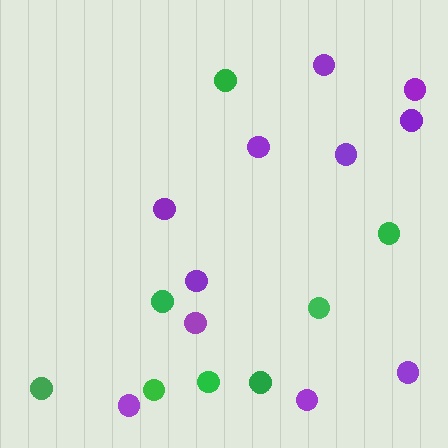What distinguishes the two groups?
There are 2 groups: one group of purple circles (11) and one group of green circles (8).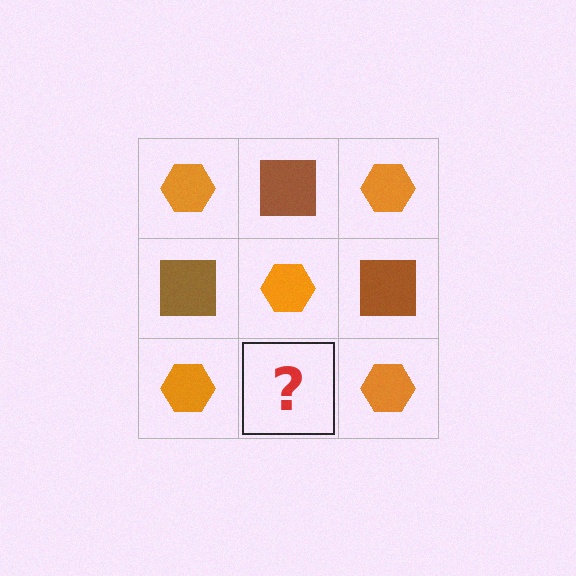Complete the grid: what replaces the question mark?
The question mark should be replaced with a brown square.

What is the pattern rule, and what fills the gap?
The rule is that it alternates orange hexagon and brown square in a checkerboard pattern. The gap should be filled with a brown square.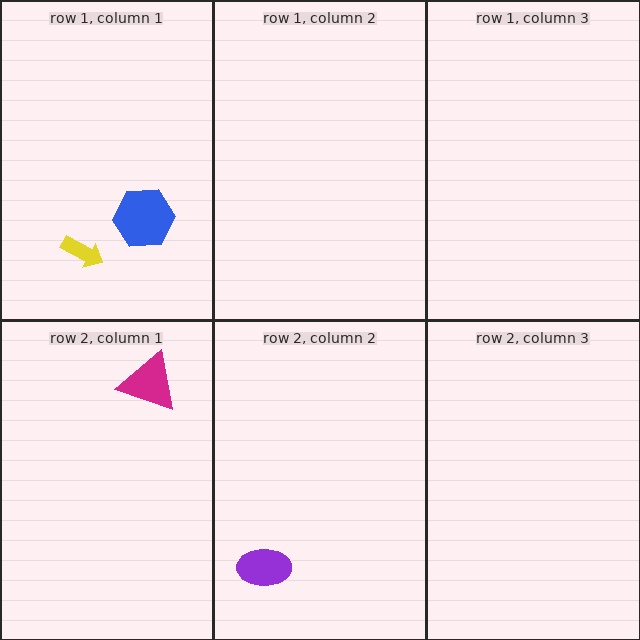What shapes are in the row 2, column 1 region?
The magenta triangle.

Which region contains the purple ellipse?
The row 2, column 2 region.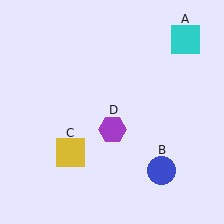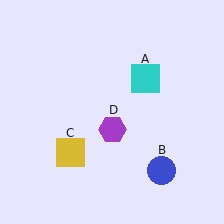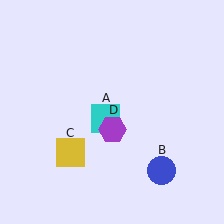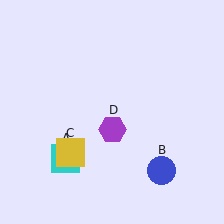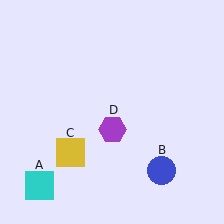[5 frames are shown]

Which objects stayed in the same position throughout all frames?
Blue circle (object B) and yellow square (object C) and purple hexagon (object D) remained stationary.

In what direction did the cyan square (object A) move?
The cyan square (object A) moved down and to the left.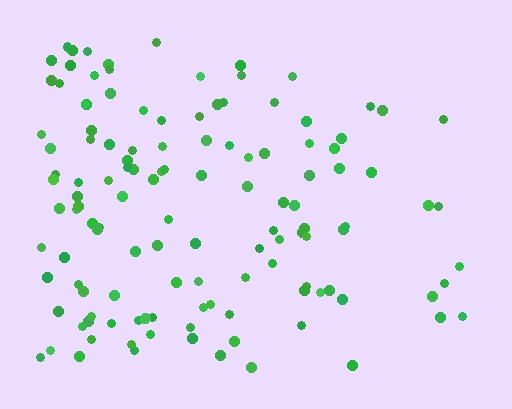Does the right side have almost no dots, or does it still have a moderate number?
Still a moderate number, just noticeably fewer than the left.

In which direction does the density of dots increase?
From right to left, with the left side densest.